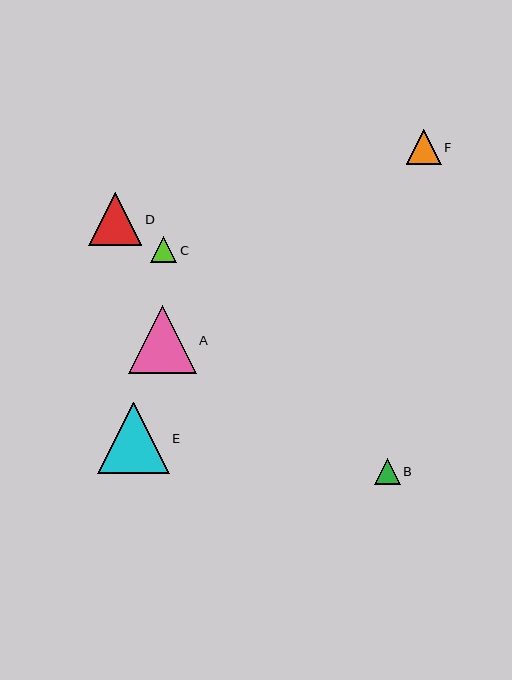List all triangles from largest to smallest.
From largest to smallest: E, A, D, F, C, B.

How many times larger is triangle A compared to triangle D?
Triangle A is approximately 1.3 times the size of triangle D.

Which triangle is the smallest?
Triangle B is the smallest with a size of approximately 26 pixels.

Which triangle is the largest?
Triangle E is the largest with a size of approximately 72 pixels.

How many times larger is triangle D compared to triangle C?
Triangle D is approximately 2.1 times the size of triangle C.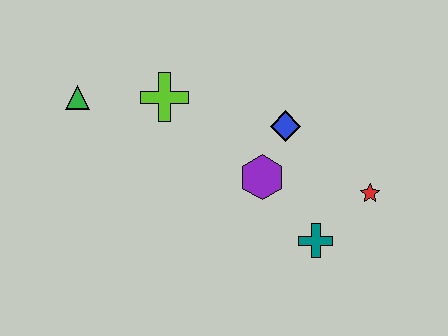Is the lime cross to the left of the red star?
Yes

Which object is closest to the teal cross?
The red star is closest to the teal cross.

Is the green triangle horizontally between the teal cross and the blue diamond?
No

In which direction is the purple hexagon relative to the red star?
The purple hexagon is to the left of the red star.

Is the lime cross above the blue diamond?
Yes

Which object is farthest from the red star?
The green triangle is farthest from the red star.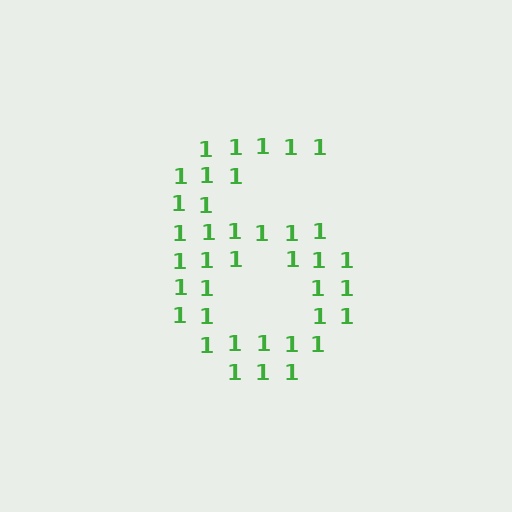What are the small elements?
The small elements are digit 1's.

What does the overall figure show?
The overall figure shows the digit 6.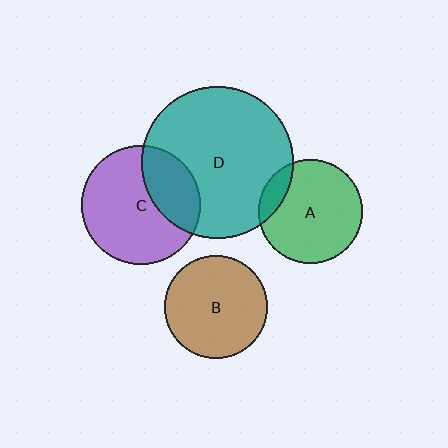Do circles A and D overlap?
Yes.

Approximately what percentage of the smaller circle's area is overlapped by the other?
Approximately 15%.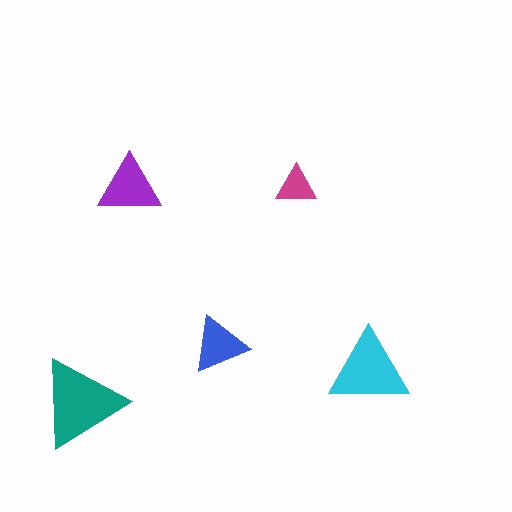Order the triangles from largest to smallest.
the teal one, the cyan one, the purple one, the blue one, the magenta one.